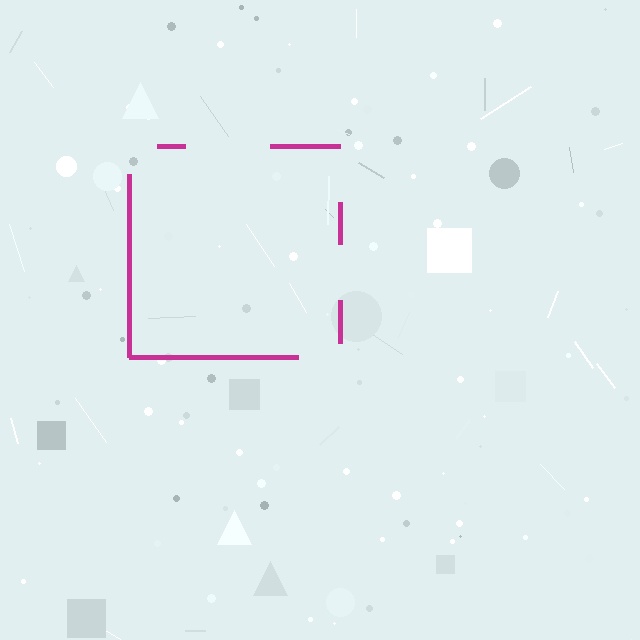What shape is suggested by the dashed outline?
The dashed outline suggests a square.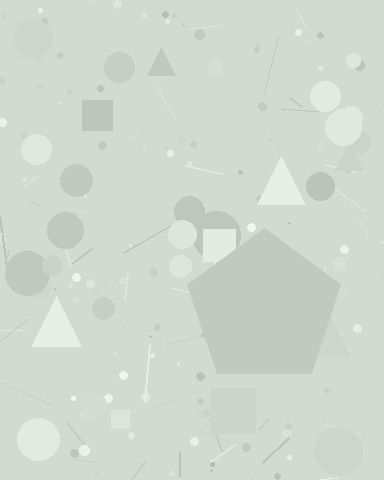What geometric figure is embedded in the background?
A pentagon is embedded in the background.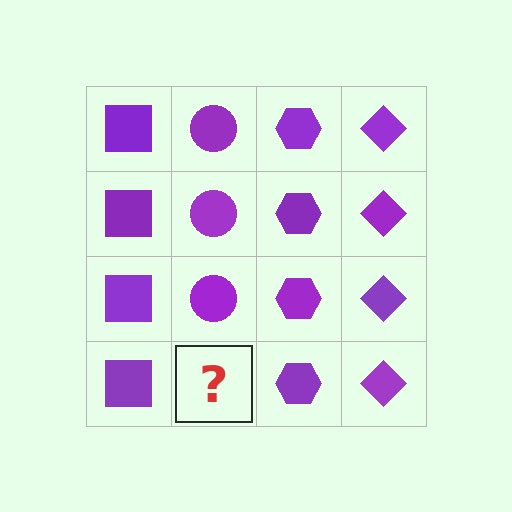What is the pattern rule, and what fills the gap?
The rule is that each column has a consistent shape. The gap should be filled with a purple circle.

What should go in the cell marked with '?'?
The missing cell should contain a purple circle.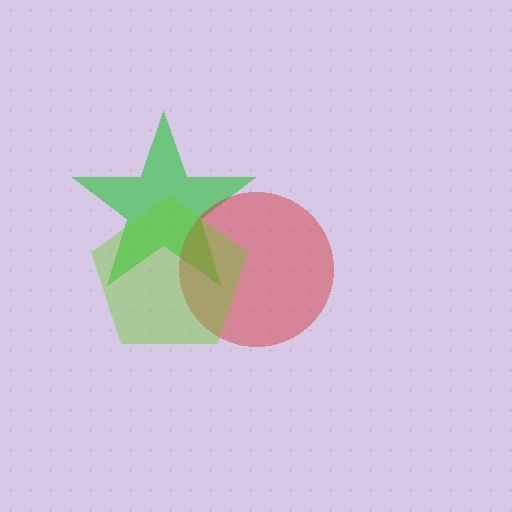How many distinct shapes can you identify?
There are 3 distinct shapes: a green star, a red circle, a lime pentagon.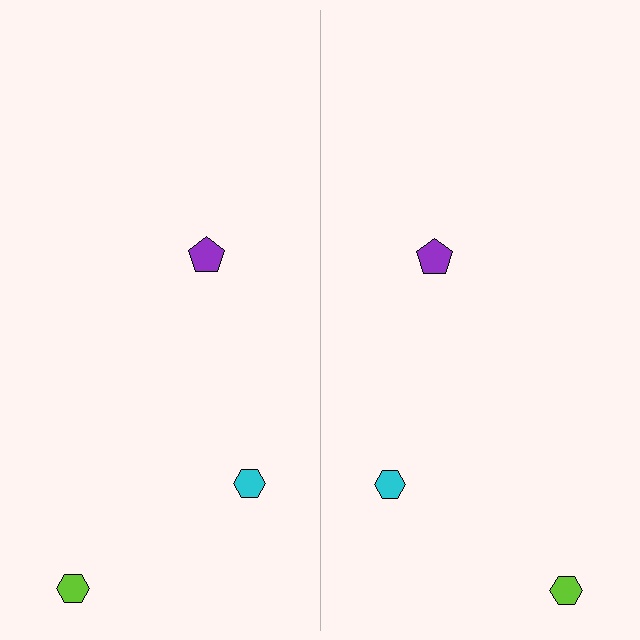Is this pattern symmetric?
Yes, this pattern has bilateral (reflection) symmetry.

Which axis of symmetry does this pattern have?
The pattern has a vertical axis of symmetry running through the center of the image.